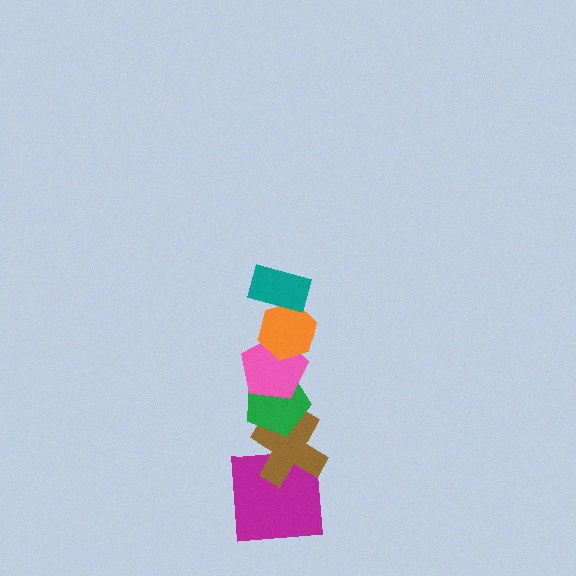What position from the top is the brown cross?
The brown cross is 5th from the top.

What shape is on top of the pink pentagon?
The orange hexagon is on top of the pink pentagon.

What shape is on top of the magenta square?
The brown cross is on top of the magenta square.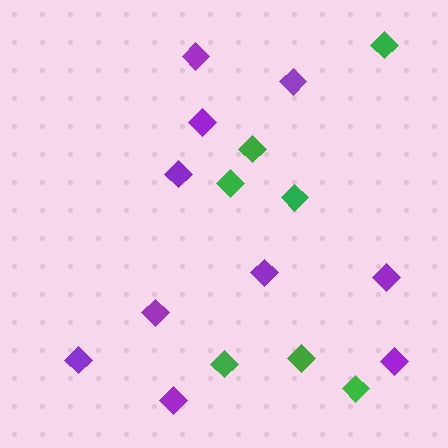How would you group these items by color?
There are 2 groups: one group of green diamonds (7) and one group of purple diamonds (10).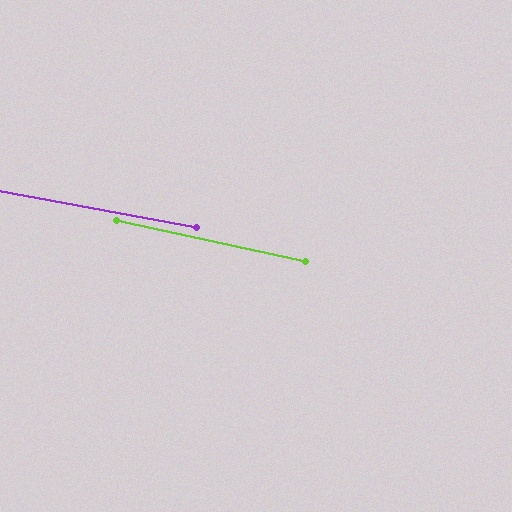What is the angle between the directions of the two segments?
Approximately 2 degrees.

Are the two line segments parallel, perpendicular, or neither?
Parallel — their directions differ by only 1.8°.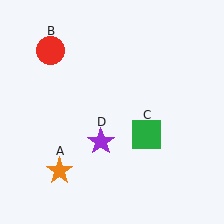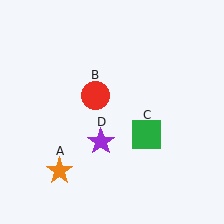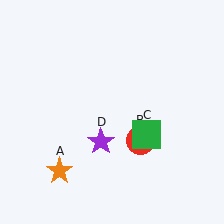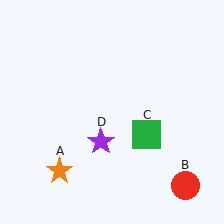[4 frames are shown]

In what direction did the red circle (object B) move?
The red circle (object B) moved down and to the right.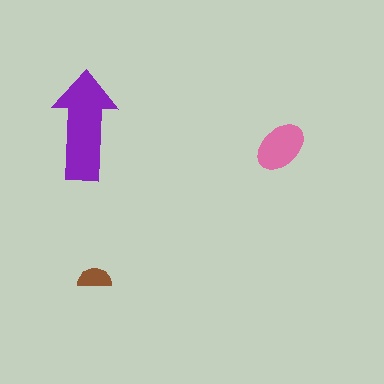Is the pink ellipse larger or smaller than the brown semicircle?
Larger.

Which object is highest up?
The purple arrow is topmost.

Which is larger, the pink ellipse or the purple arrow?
The purple arrow.